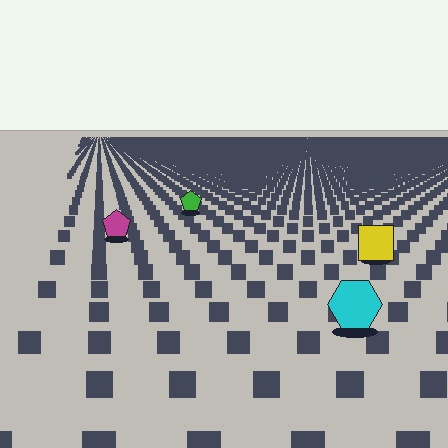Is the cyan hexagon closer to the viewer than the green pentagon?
Yes. The cyan hexagon is closer — you can tell from the texture gradient: the ground texture is coarser near it.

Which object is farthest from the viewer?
The green pentagon is farthest from the viewer. It appears smaller and the ground texture around it is denser.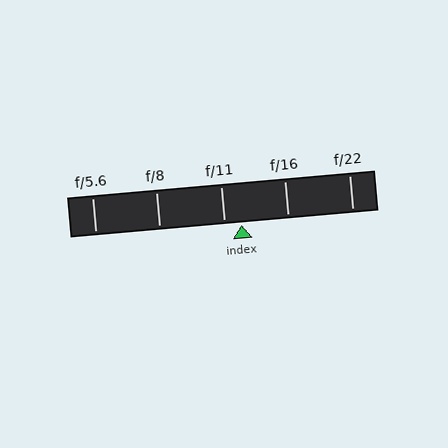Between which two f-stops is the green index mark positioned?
The index mark is between f/11 and f/16.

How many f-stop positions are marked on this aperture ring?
There are 5 f-stop positions marked.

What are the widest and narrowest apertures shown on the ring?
The widest aperture shown is f/5.6 and the narrowest is f/22.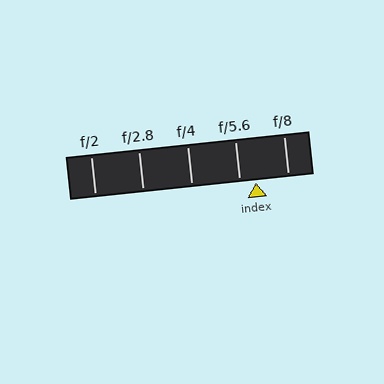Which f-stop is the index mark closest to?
The index mark is closest to f/5.6.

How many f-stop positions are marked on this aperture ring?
There are 5 f-stop positions marked.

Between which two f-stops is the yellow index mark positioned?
The index mark is between f/5.6 and f/8.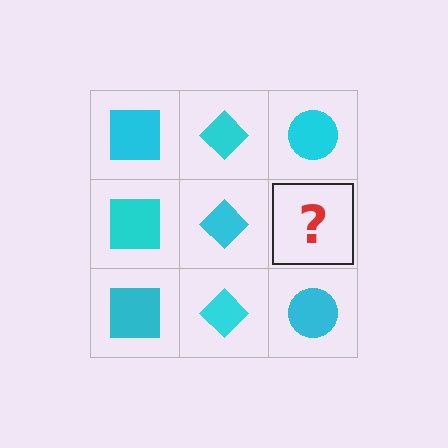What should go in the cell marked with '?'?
The missing cell should contain a cyan circle.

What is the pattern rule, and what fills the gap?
The rule is that each column has a consistent shape. The gap should be filled with a cyan circle.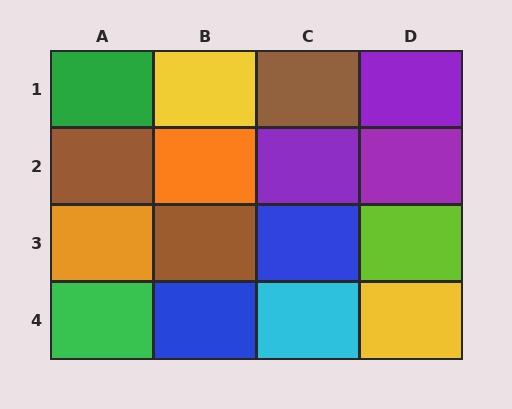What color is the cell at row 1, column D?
Purple.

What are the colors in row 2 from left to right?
Brown, orange, purple, purple.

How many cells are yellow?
2 cells are yellow.